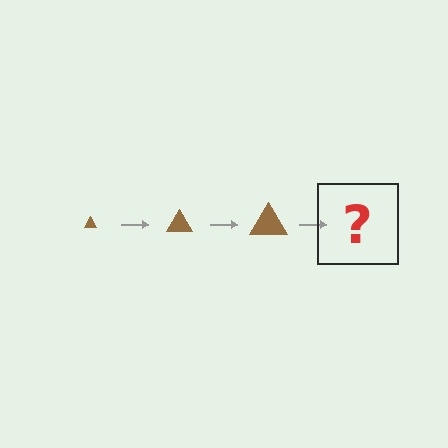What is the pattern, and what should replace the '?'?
The pattern is that the triangle gets progressively larger each step. The '?' should be a brown triangle, larger than the previous one.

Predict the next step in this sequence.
The next step is a brown triangle, larger than the previous one.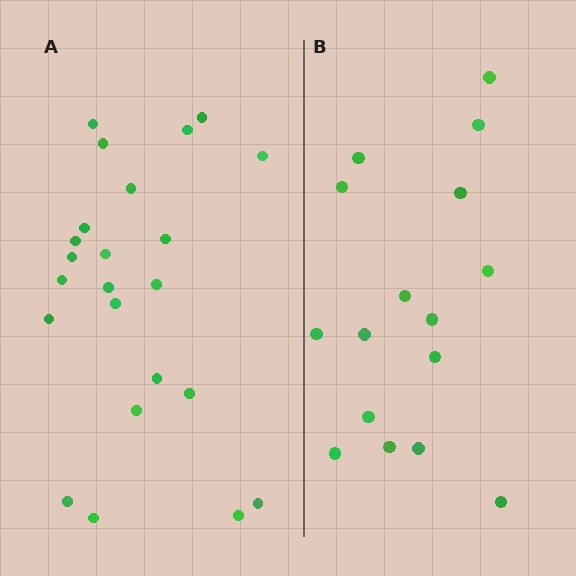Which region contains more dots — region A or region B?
Region A (the left region) has more dots.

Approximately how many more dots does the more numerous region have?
Region A has roughly 8 or so more dots than region B.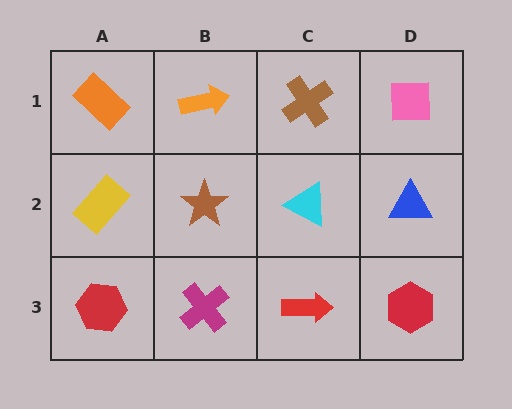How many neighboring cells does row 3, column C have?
3.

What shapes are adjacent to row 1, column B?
A brown star (row 2, column B), an orange rectangle (row 1, column A), a brown cross (row 1, column C).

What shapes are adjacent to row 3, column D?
A blue triangle (row 2, column D), a red arrow (row 3, column C).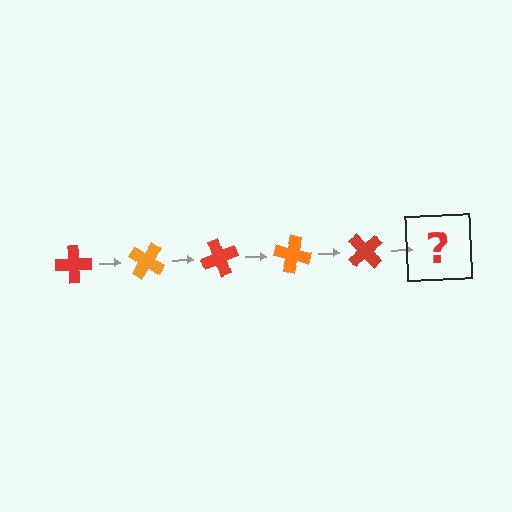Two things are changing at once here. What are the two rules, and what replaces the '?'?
The two rules are that it rotates 35 degrees each step and the color cycles through red and orange. The '?' should be an orange cross, rotated 175 degrees from the start.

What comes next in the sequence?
The next element should be an orange cross, rotated 175 degrees from the start.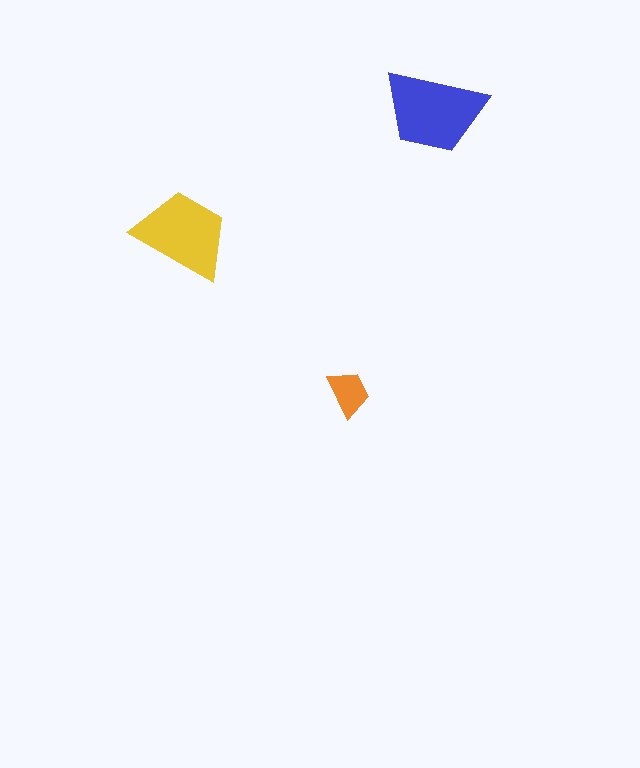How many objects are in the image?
There are 3 objects in the image.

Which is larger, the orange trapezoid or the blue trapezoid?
The blue one.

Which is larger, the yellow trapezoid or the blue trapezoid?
The blue one.